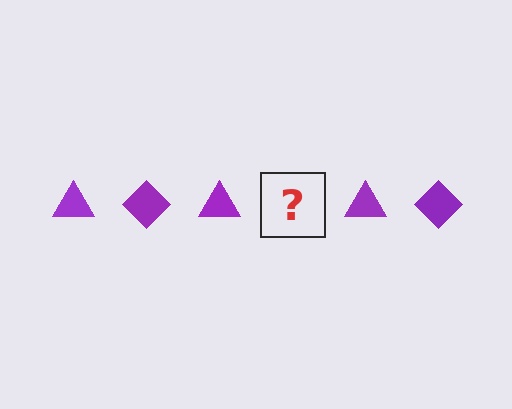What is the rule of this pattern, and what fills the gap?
The rule is that the pattern cycles through triangle, diamond shapes in purple. The gap should be filled with a purple diamond.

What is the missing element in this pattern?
The missing element is a purple diamond.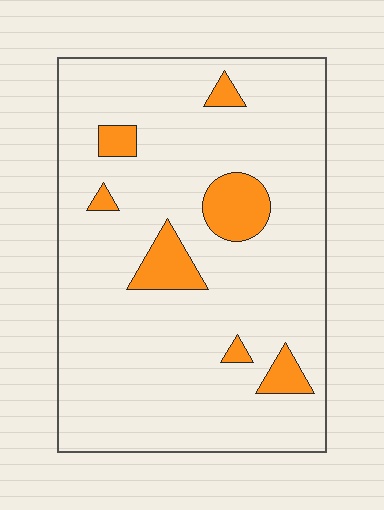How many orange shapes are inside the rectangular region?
7.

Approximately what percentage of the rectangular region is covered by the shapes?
Approximately 10%.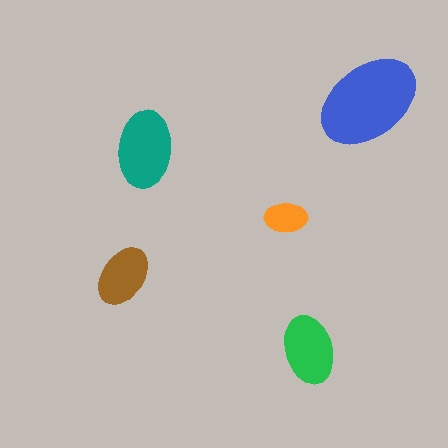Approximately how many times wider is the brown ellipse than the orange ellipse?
About 1.5 times wider.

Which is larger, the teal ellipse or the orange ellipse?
The teal one.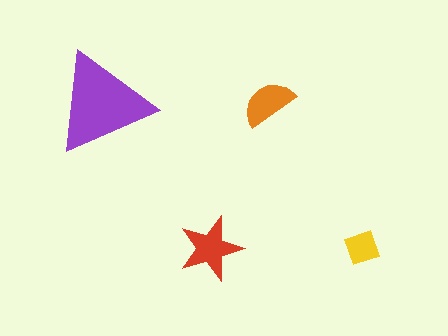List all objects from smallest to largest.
The yellow diamond, the orange semicircle, the red star, the purple triangle.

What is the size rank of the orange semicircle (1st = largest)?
3rd.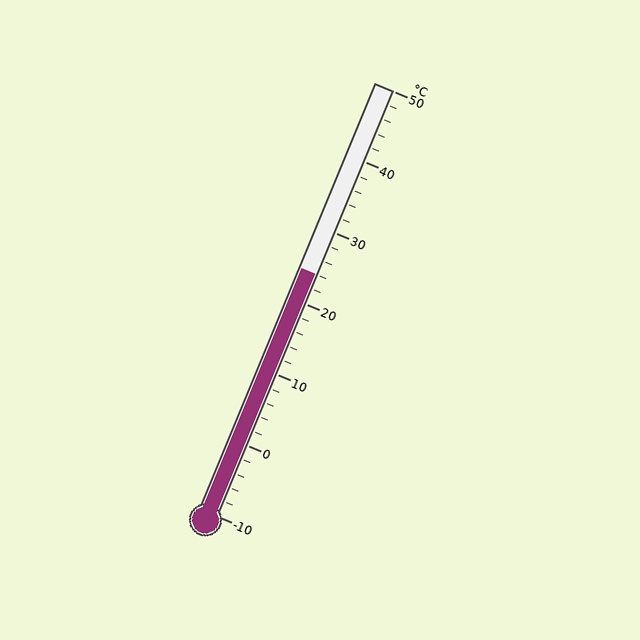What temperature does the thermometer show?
The thermometer shows approximately 24°C.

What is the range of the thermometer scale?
The thermometer scale ranges from -10°C to 50°C.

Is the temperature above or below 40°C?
The temperature is below 40°C.